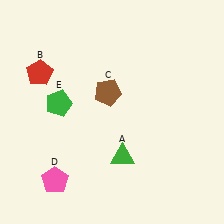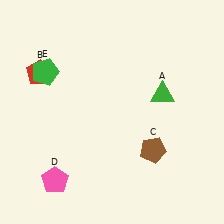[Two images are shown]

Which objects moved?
The objects that moved are: the green triangle (A), the brown pentagon (C), the green pentagon (E).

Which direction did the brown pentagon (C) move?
The brown pentagon (C) moved down.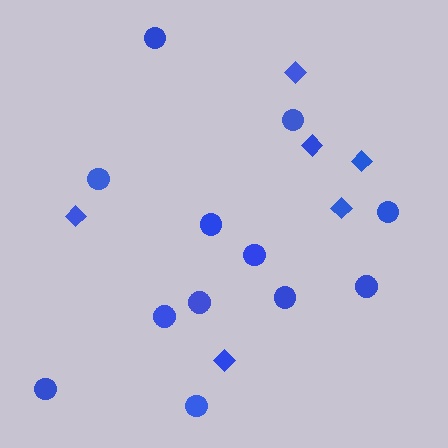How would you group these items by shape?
There are 2 groups: one group of diamonds (6) and one group of circles (12).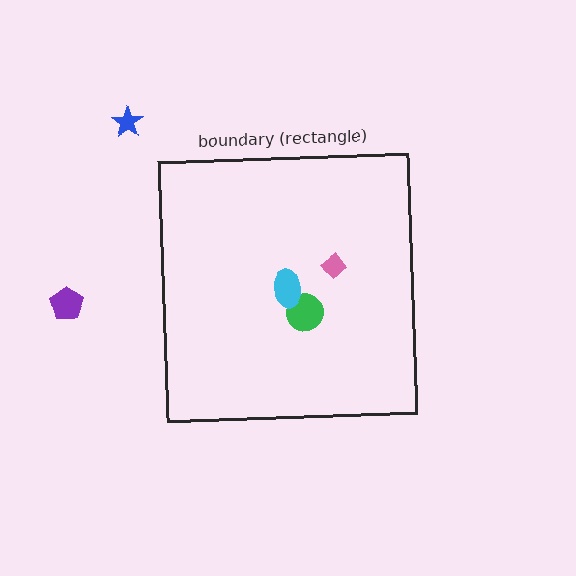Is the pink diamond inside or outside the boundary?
Inside.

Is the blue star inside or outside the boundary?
Outside.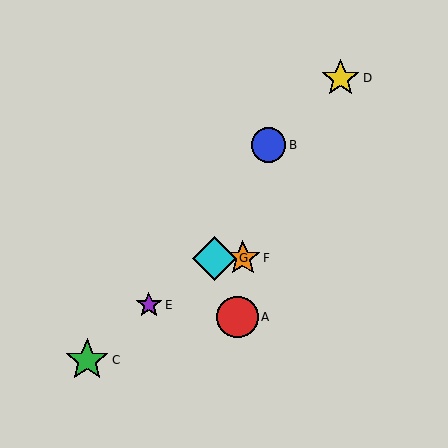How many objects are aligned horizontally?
2 objects (F, G) are aligned horizontally.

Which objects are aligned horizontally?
Objects F, G are aligned horizontally.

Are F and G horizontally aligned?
Yes, both are at y≈258.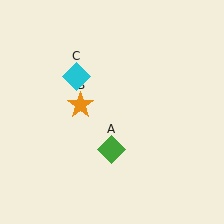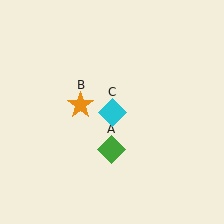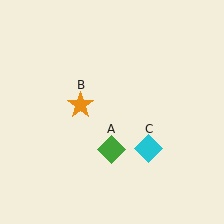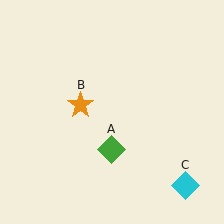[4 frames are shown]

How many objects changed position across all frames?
1 object changed position: cyan diamond (object C).